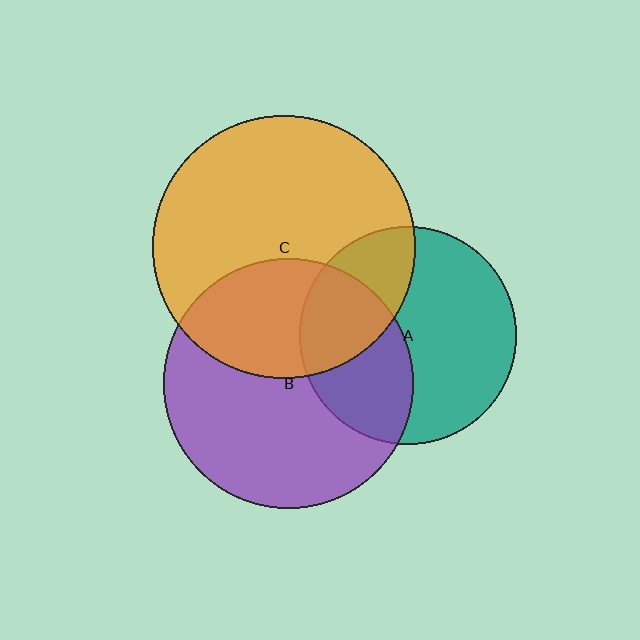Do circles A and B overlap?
Yes.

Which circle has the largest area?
Circle C (orange).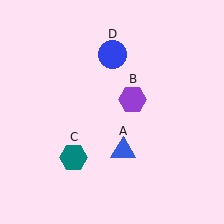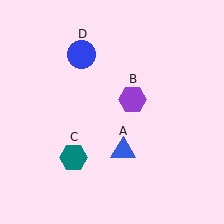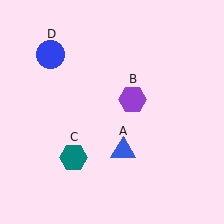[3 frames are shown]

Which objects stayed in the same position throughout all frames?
Blue triangle (object A) and purple hexagon (object B) and teal hexagon (object C) remained stationary.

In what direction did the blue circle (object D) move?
The blue circle (object D) moved left.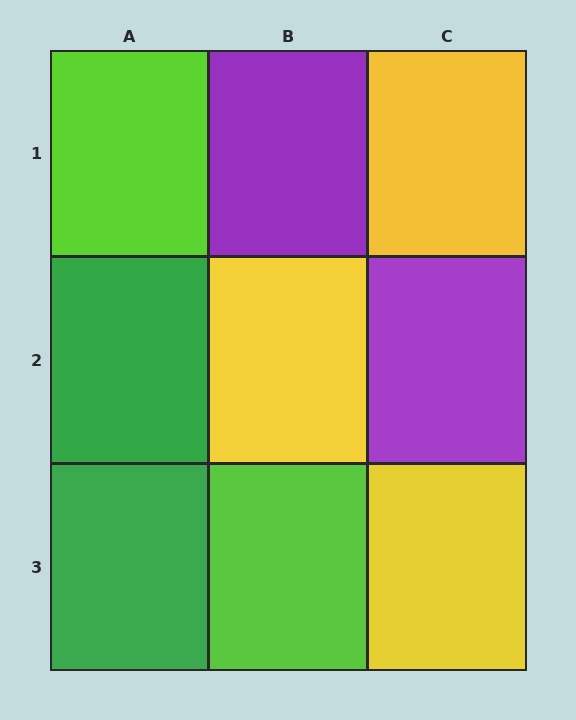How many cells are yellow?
3 cells are yellow.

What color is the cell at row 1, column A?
Lime.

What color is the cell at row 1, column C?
Yellow.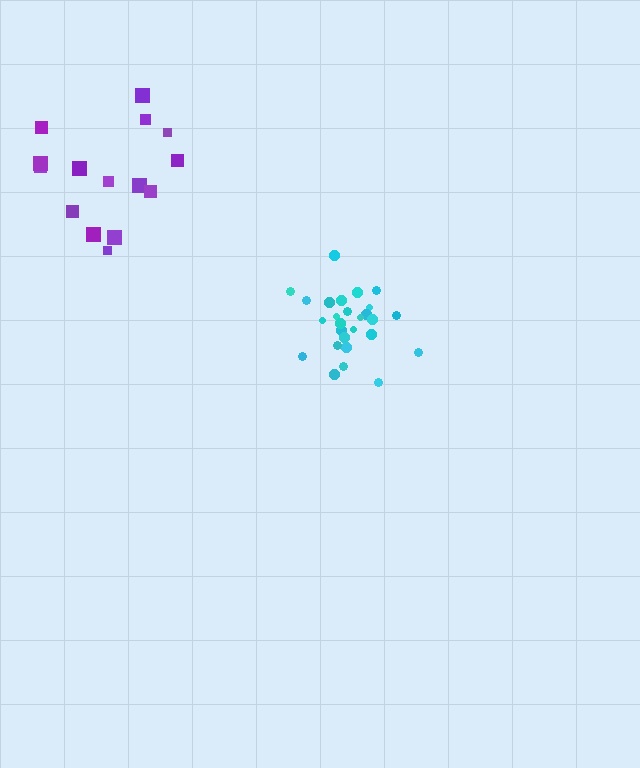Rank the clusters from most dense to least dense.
cyan, purple.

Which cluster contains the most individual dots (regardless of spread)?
Cyan (27).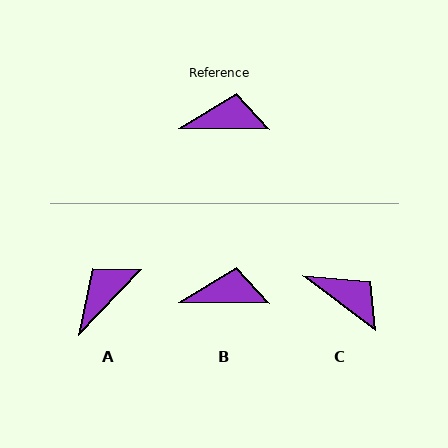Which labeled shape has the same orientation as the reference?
B.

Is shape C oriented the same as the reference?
No, it is off by about 36 degrees.